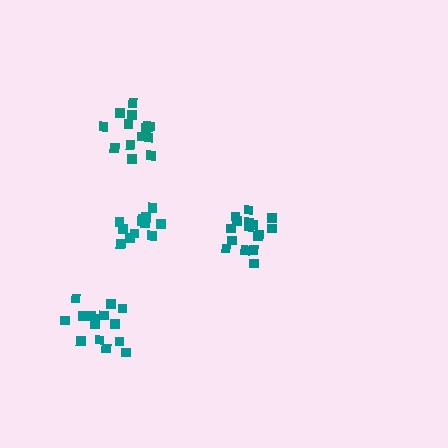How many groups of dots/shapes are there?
There are 4 groups.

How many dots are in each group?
Group 1: 16 dots, Group 2: 12 dots, Group 3: 16 dots, Group 4: 14 dots (58 total).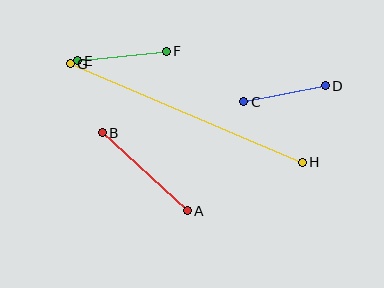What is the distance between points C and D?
The distance is approximately 83 pixels.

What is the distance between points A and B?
The distance is approximately 115 pixels.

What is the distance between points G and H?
The distance is approximately 252 pixels.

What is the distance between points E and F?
The distance is approximately 89 pixels.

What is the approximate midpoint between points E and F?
The midpoint is at approximately (122, 56) pixels.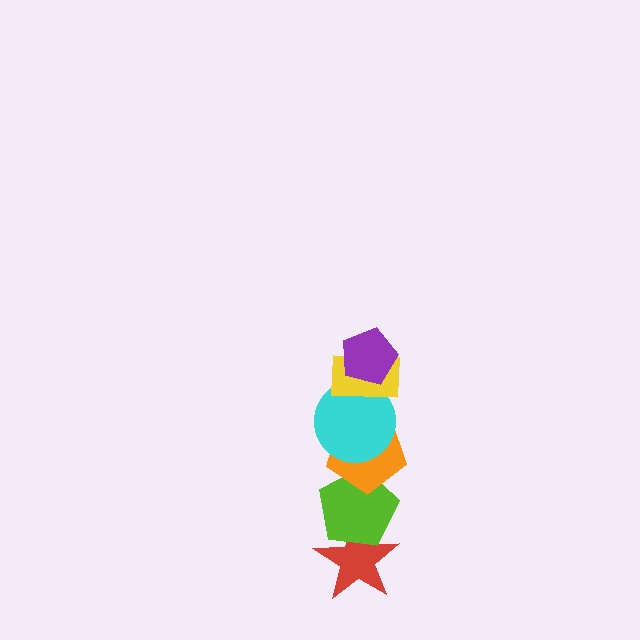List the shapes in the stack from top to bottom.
From top to bottom: the purple pentagon, the yellow rectangle, the cyan circle, the orange pentagon, the lime pentagon, the red star.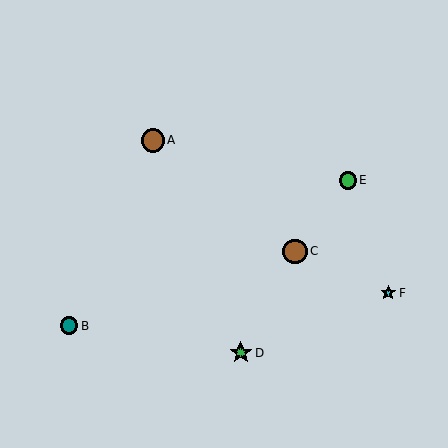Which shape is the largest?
The brown circle (labeled C) is the largest.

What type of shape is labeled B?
Shape B is a teal circle.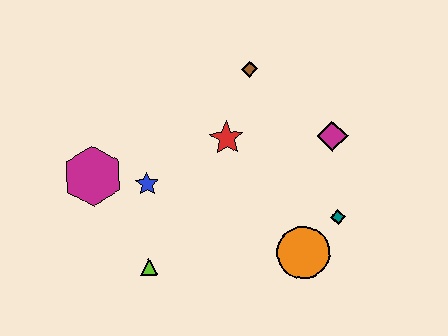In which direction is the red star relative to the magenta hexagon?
The red star is to the right of the magenta hexagon.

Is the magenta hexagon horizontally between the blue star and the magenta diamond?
No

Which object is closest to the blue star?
The magenta hexagon is closest to the blue star.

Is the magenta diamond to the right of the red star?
Yes